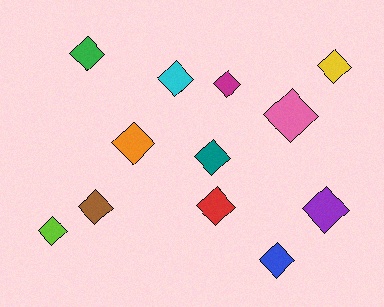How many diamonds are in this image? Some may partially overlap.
There are 12 diamonds.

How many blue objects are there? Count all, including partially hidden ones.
There is 1 blue object.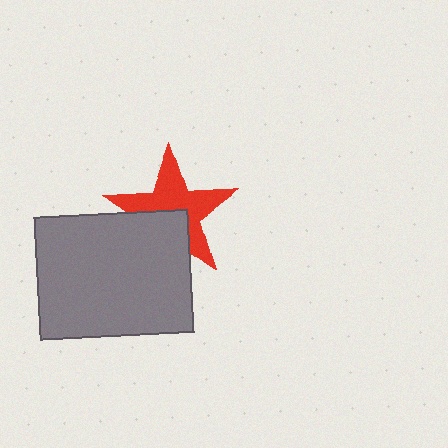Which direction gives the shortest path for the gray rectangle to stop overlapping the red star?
Moving down gives the shortest separation.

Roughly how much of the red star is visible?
About half of it is visible (roughly 63%).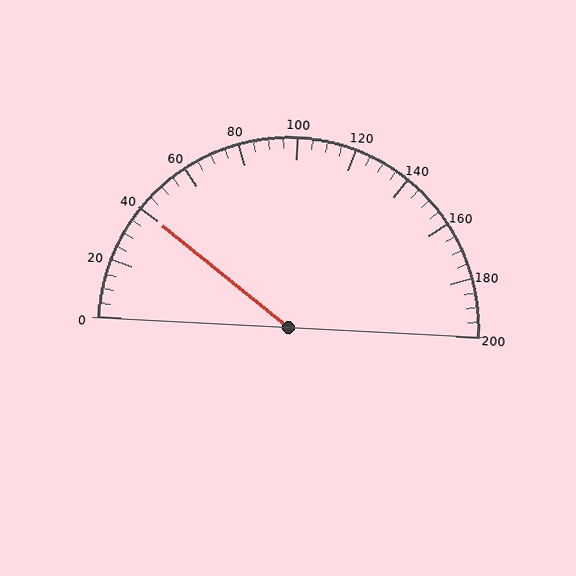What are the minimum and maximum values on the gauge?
The gauge ranges from 0 to 200.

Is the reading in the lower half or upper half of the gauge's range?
The reading is in the lower half of the range (0 to 200).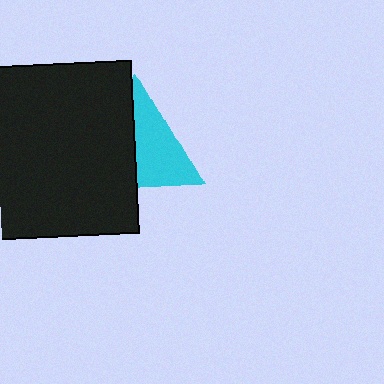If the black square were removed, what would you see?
You would see the complete cyan triangle.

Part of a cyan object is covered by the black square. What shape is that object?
It is a triangle.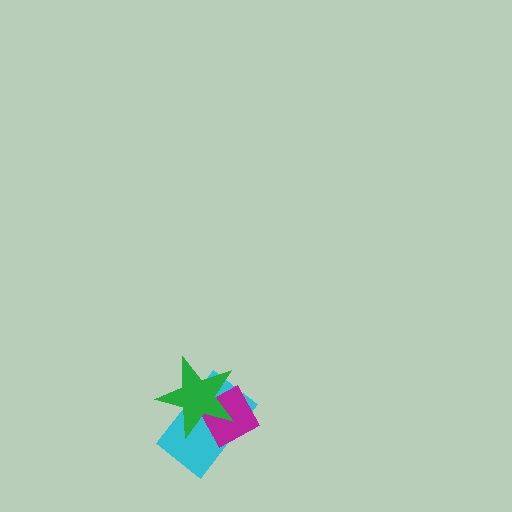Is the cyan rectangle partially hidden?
Yes, it is partially covered by another shape.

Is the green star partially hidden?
No, no other shape covers it.